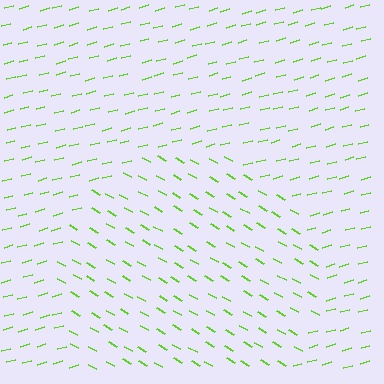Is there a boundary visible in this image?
Yes, there is a texture boundary formed by a change in line orientation.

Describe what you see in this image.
The image is filled with small lime line segments. A circle region in the image has lines oriented differently from the surrounding lines, creating a visible texture boundary.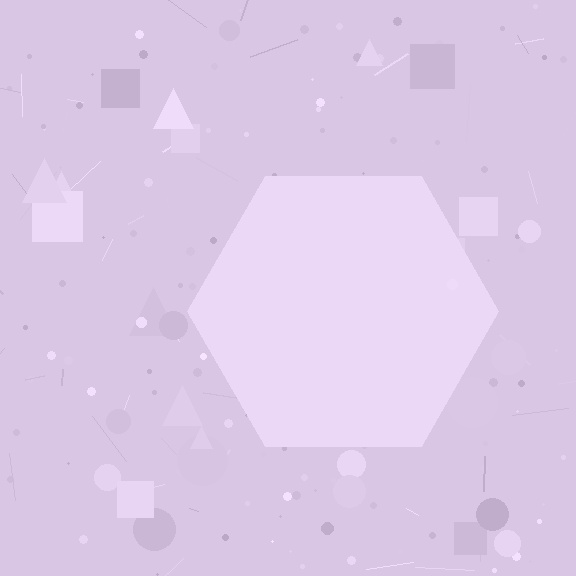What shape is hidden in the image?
A hexagon is hidden in the image.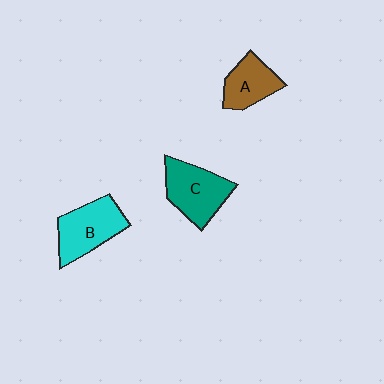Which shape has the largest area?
Shape C (teal).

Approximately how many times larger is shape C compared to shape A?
Approximately 1.4 times.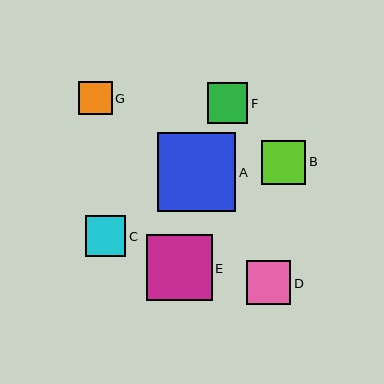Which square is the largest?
Square A is the largest with a size of approximately 79 pixels.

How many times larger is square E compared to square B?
Square E is approximately 1.5 times the size of square B.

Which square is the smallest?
Square G is the smallest with a size of approximately 34 pixels.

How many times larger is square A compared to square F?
Square A is approximately 1.9 times the size of square F.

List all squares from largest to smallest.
From largest to smallest: A, E, D, B, C, F, G.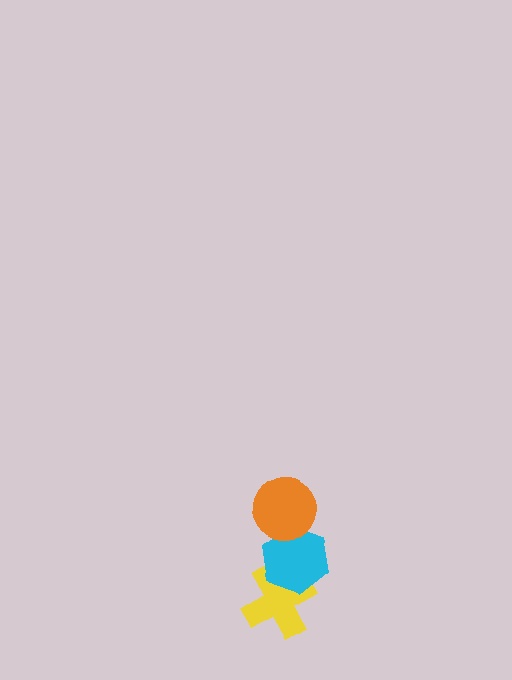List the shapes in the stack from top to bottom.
From top to bottom: the orange circle, the cyan hexagon, the yellow cross.